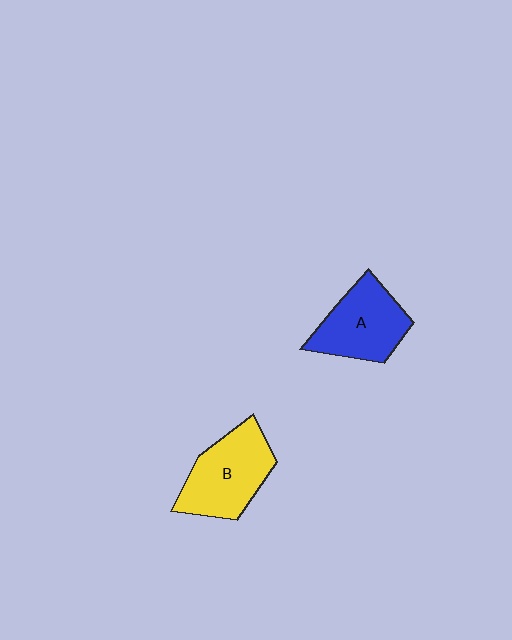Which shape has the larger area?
Shape B (yellow).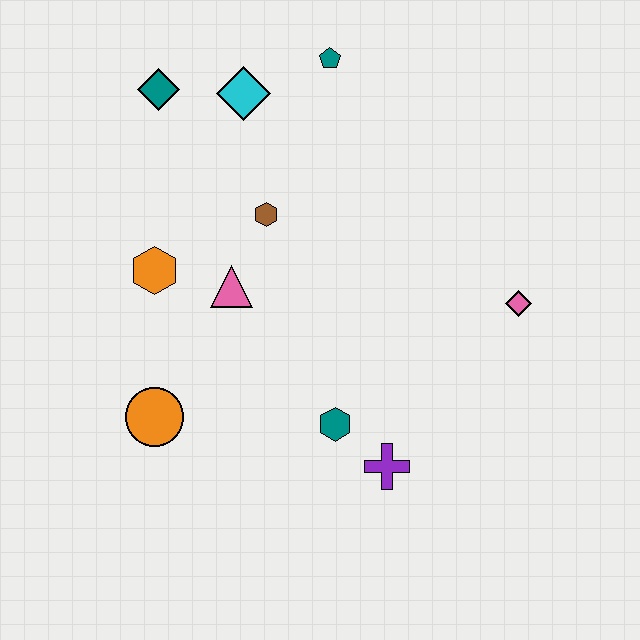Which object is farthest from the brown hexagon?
The purple cross is farthest from the brown hexagon.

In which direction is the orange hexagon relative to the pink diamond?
The orange hexagon is to the left of the pink diamond.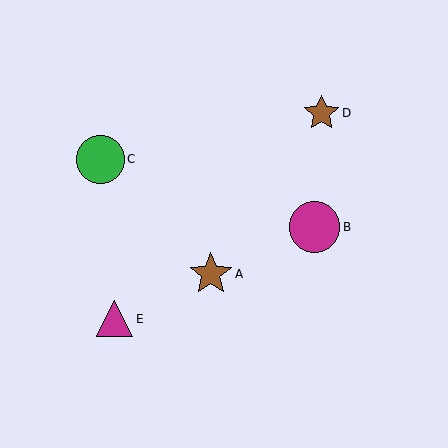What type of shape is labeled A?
Shape A is a brown star.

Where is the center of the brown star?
The center of the brown star is at (211, 274).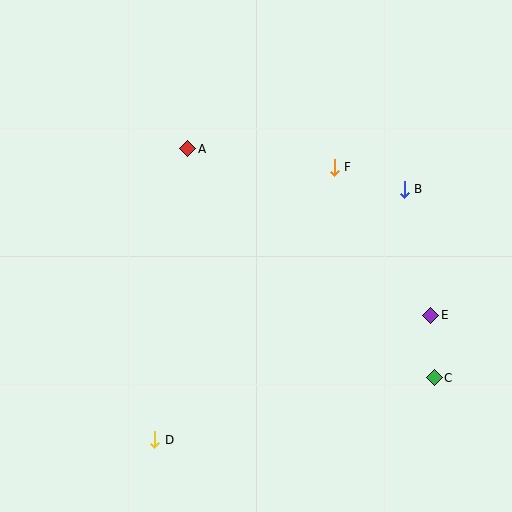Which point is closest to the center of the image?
Point F at (334, 167) is closest to the center.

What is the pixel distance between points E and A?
The distance between E and A is 295 pixels.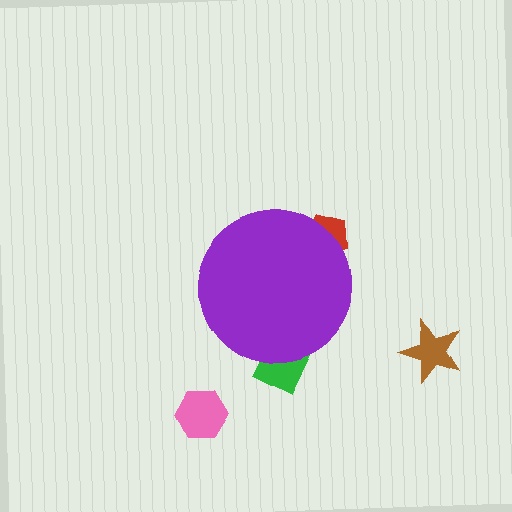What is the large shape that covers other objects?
A purple circle.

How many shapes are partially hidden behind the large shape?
2 shapes are partially hidden.